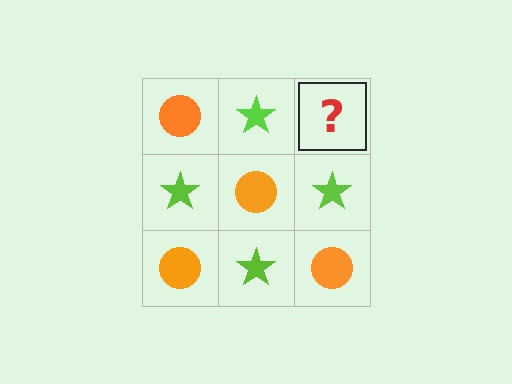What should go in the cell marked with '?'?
The missing cell should contain an orange circle.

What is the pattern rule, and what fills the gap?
The rule is that it alternates orange circle and lime star in a checkerboard pattern. The gap should be filled with an orange circle.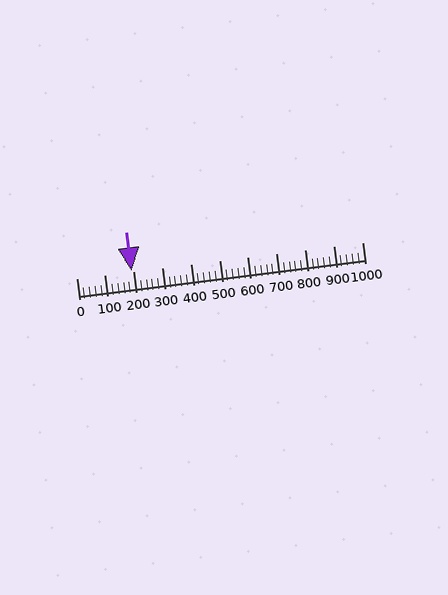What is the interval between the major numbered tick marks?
The major tick marks are spaced 100 units apart.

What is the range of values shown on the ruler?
The ruler shows values from 0 to 1000.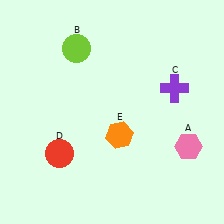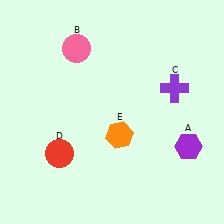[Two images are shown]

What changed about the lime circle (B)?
In Image 1, B is lime. In Image 2, it changed to pink.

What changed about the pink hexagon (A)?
In Image 1, A is pink. In Image 2, it changed to purple.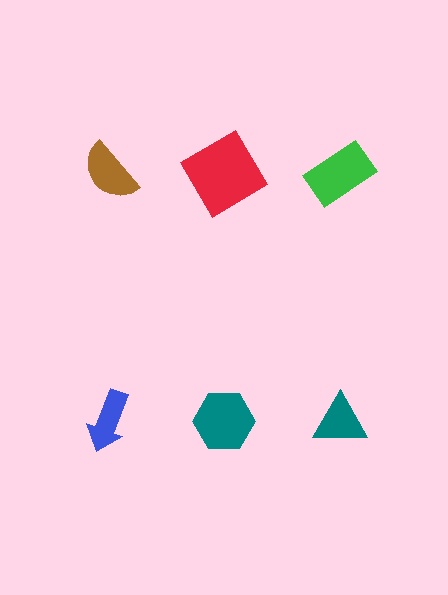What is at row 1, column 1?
A brown semicircle.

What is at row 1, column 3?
A green rectangle.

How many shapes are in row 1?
3 shapes.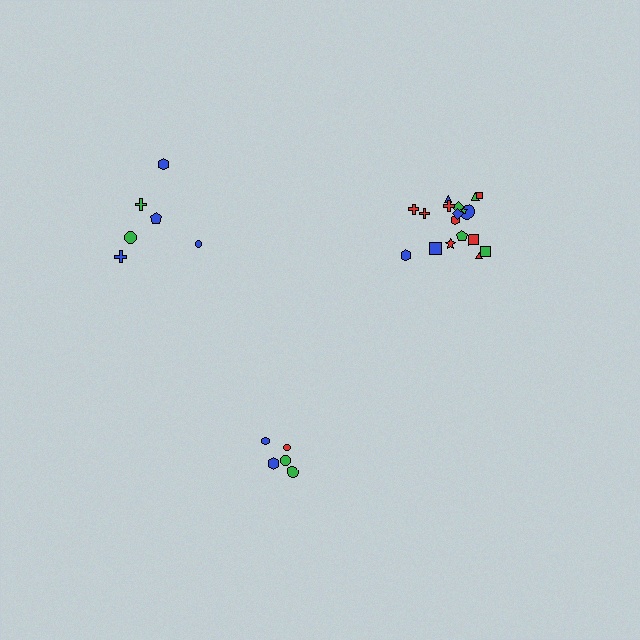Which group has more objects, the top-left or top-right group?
The top-right group.